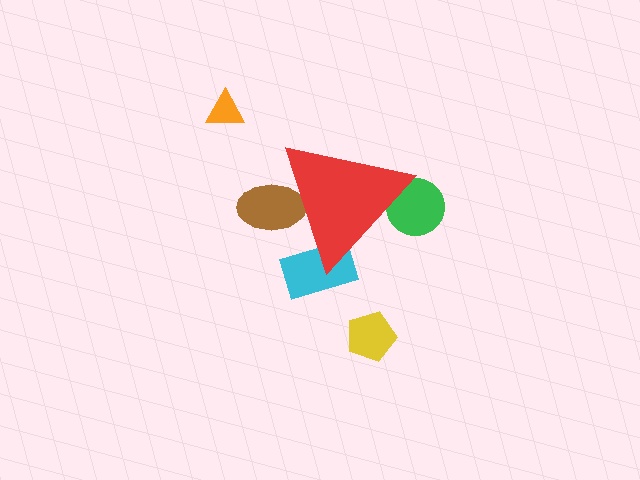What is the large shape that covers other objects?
A red triangle.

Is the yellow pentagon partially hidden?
No, the yellow pentagon is fully visible.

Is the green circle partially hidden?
Yes, the green circle is partially hidden behind the red triangle.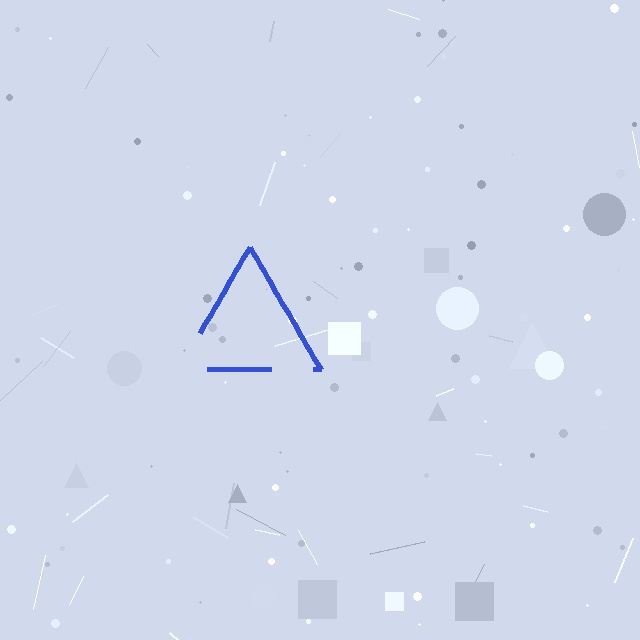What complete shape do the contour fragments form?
The contour fragments form a triangle.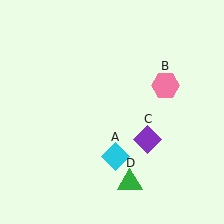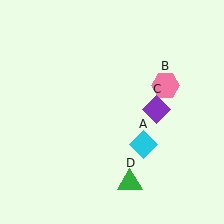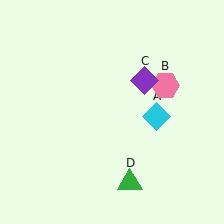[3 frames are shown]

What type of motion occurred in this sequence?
The cyan diamond (object A), purple diamond (object C) rotated counterclockwise around the center of the scene.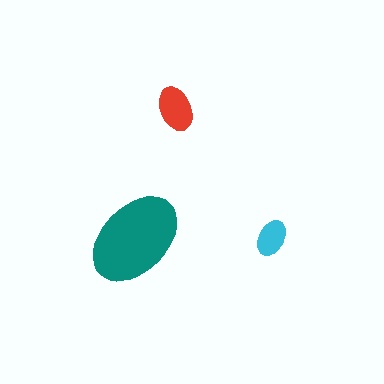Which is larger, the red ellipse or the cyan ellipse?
The red one.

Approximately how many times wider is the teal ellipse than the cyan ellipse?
About 2.5 times wider.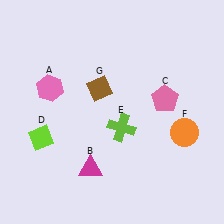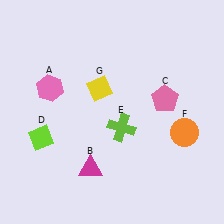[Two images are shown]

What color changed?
The diamond (G) changed from brown in Image 1 to yellow in Image 2.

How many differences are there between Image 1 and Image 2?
There is 1 difference between the two images.